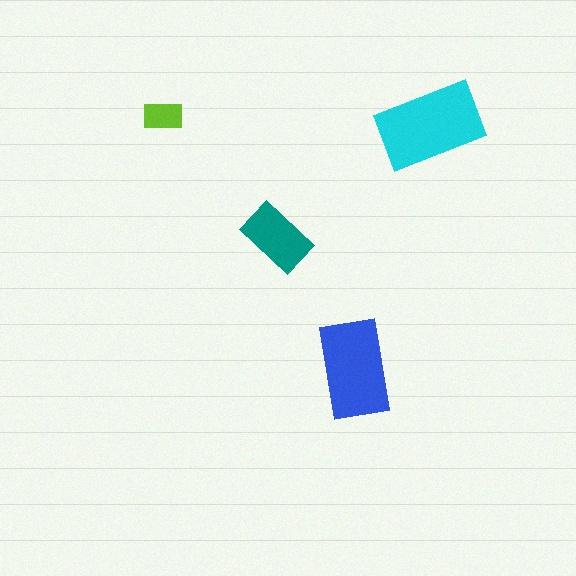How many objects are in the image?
There are 4 objects in the image.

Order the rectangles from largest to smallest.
the cyan one, the blue one, the teal one, the lime one.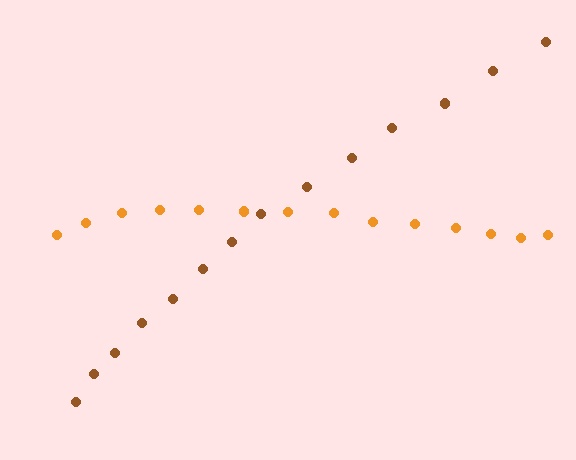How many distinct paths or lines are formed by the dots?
There are 2 distinct paths.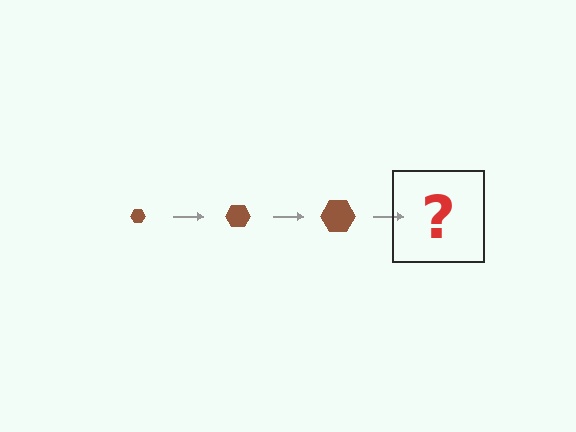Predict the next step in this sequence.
The next step is a brown hexagon, larger than the previous one.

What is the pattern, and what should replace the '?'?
The pattern is that the hexagon gets progressively larger each step. The '?' should be a brown hexagon, larger than the previous one.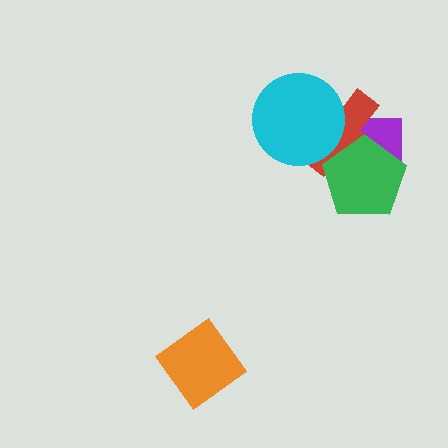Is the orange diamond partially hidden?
No, no other shape covers it.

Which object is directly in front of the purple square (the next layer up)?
The red cross is directly in front of the purple square.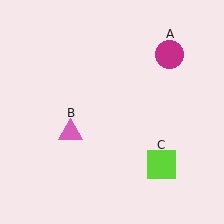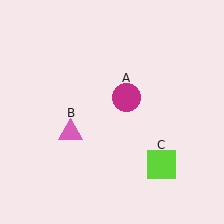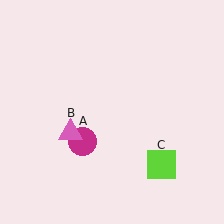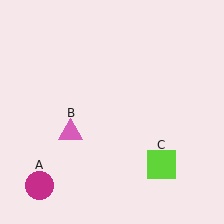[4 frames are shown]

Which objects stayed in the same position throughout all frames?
Pink triangle (object B) and lime square (object C) remained stationary.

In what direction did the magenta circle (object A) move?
The magenta circle (object A) moved down and to the left.